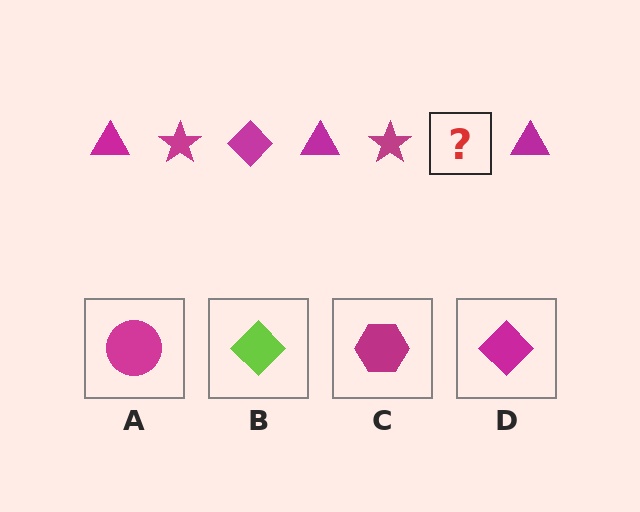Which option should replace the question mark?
Option D.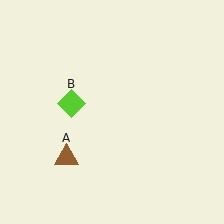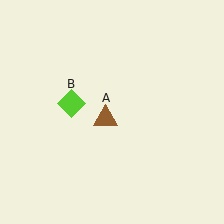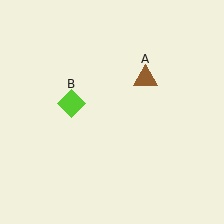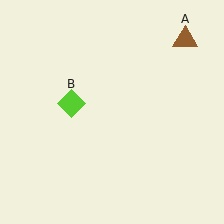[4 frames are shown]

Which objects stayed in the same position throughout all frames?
Lime diamond (object B) remained stationary.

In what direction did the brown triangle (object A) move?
The brown triangle (object A) moved up and to the right.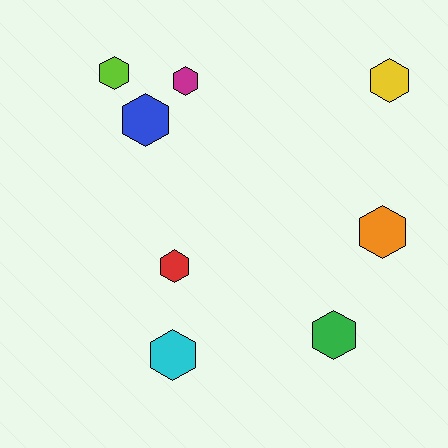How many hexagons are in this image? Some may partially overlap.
There are 8 hexagons.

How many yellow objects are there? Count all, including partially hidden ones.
There is 1 yellow object.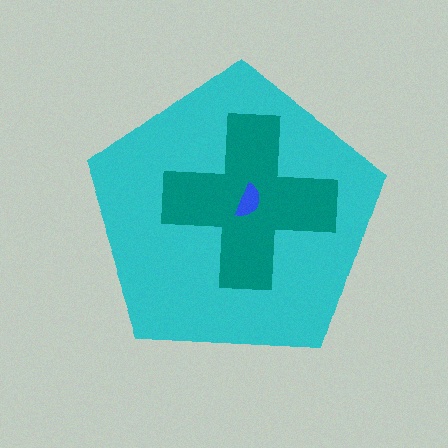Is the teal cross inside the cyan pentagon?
Yes.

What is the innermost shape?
The blue semicircle.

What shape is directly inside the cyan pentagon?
The teal cross.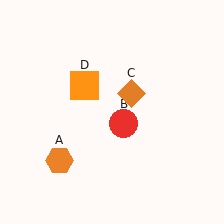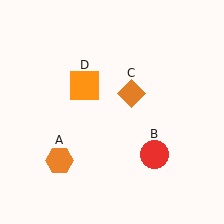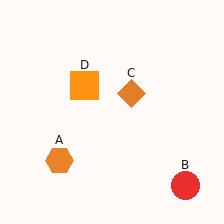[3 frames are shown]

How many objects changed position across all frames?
1 object changed position: red circle (object B).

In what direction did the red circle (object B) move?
The red circle (object B) moved down and to the right.